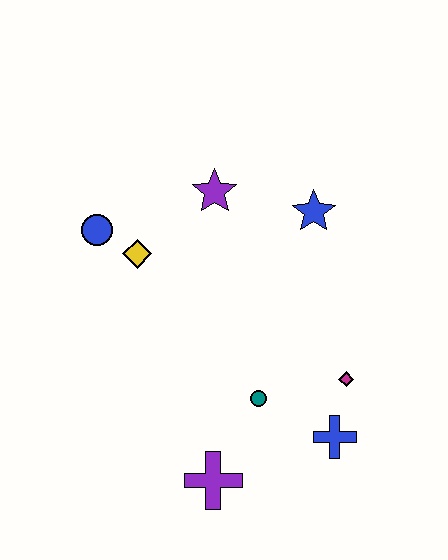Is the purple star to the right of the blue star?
No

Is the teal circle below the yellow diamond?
Yes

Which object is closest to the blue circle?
The yellow diamond is closest to the blue circle.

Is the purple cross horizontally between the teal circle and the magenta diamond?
No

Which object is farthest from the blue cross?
The blue circle is farthest from the blue cross.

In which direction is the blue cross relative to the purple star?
The blue cross is below the purple star.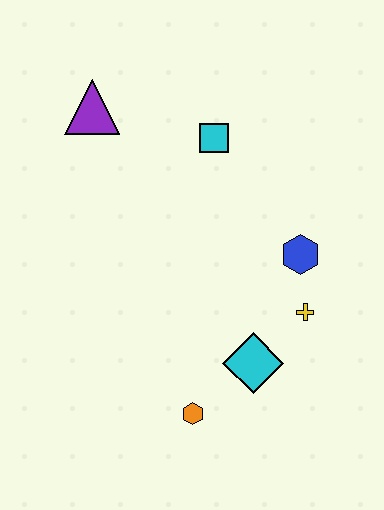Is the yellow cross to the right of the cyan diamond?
Yes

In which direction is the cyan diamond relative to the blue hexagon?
The cyan diamond is below the blue hexagon.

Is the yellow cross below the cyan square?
Yes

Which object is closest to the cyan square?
The purple triangle is closest to the cyan square.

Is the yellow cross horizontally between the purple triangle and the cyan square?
No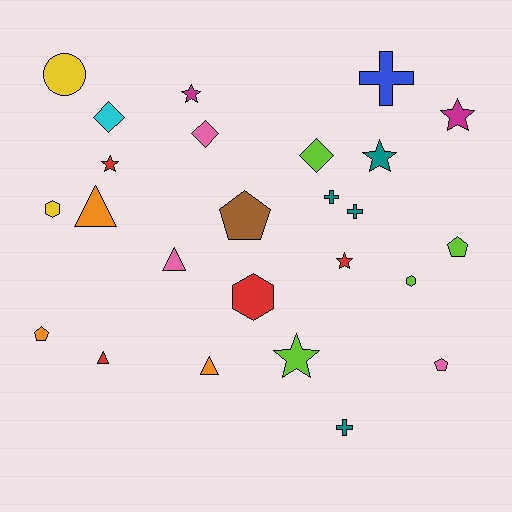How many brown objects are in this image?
There is 1 brown object.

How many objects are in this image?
There are 25 objects.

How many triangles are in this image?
There are 4 triangles.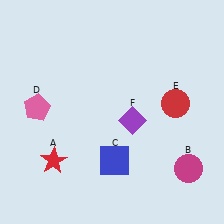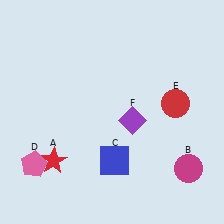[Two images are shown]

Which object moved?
The pink pentagon (D) moved down.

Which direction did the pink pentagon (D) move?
The pink pentagon (D) moved down.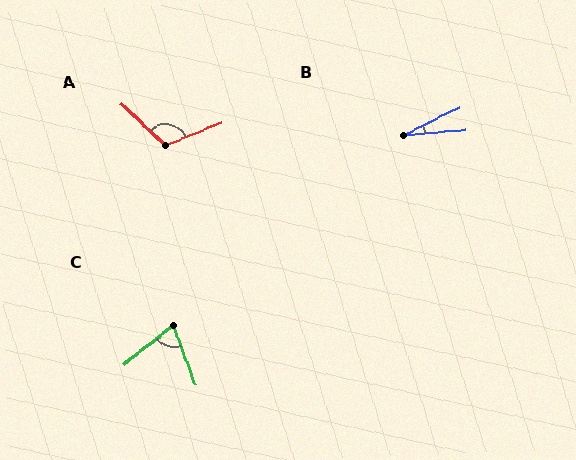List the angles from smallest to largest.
B (21°), C (73°), A (114°).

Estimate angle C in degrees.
Approximately 73 degrees.